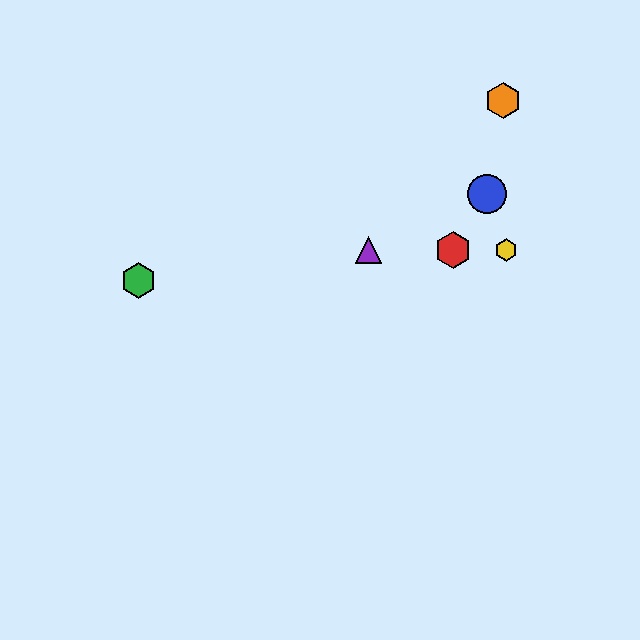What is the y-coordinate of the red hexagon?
The red hexagon is at y≈250.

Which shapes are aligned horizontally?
The red hexagon, the yellow hexagon, the purple triangle are aligned horizontally.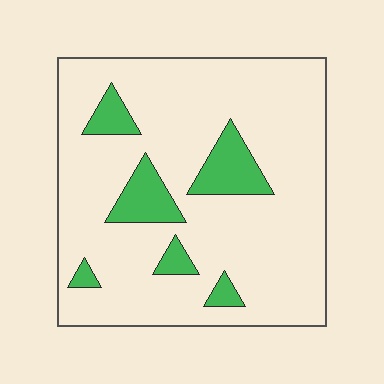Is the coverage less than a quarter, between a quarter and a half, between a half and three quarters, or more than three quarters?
Less than a quarter.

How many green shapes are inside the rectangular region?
6.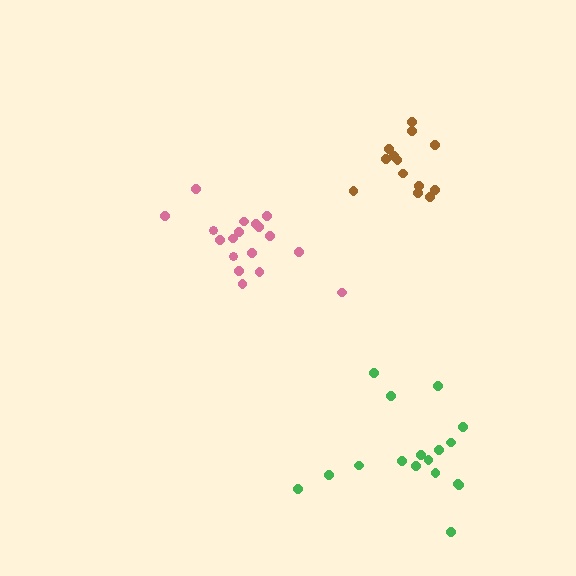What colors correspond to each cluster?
The clusters are colored: brown, green, pink.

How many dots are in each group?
Group 1: 13 dots, Group 2: 17 dots, Group 3: 18 dots (48 total).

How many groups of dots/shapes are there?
There are 3 groups.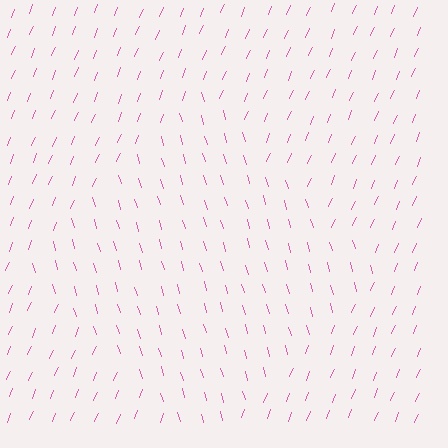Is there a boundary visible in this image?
Yes, there is a texture boundary formed by a change in line orientation.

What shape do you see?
I see a diamond.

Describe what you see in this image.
The image is filled with small pink line segments. A diamond region in the image has lines oriented differently from the surrounding lines, creating a visible texture boundary.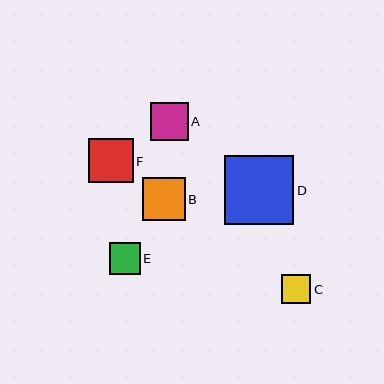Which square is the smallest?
Square C is the smallest with a size of approximately 29 pixels.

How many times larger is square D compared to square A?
Square D is approximately 1.8 times the size of square A.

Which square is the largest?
Square D is the largest with a size of approximately 69 pixels.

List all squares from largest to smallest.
From largest to smallest: D, F, B, A, E, C.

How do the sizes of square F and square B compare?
Square F and square B are approximately the same size.